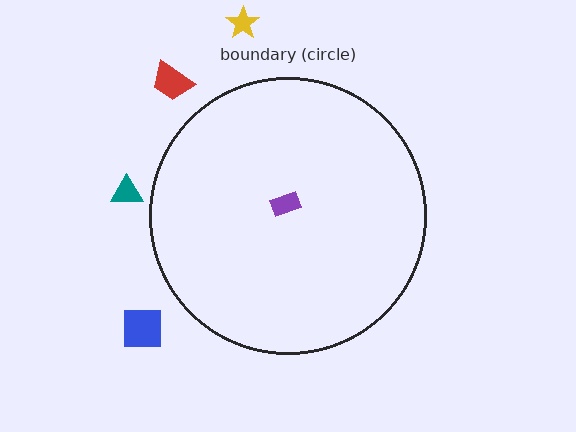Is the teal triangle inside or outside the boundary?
Outside.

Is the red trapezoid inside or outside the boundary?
Outside.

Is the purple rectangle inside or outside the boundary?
Inside.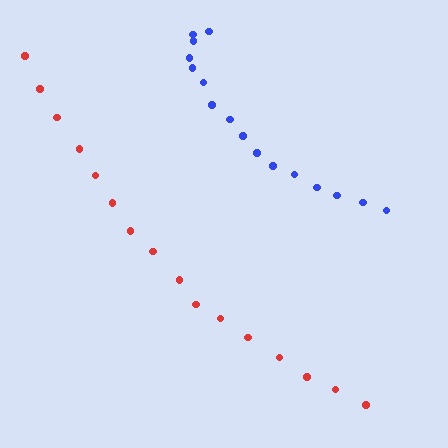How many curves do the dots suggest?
There are 2 distinct paths.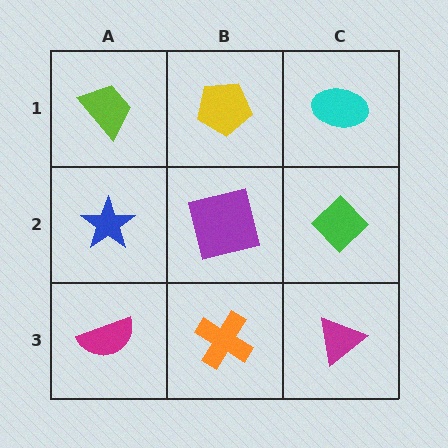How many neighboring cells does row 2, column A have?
3.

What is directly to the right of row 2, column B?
A green diamond.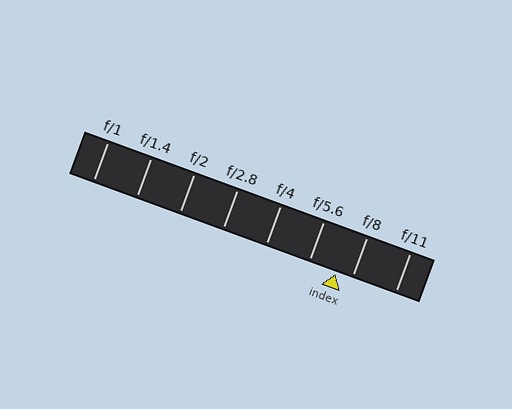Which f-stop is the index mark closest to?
The index mark is closest to f/8.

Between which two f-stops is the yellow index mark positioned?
The index mark is between f/5.6 and f/8.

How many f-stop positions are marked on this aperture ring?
There are 8 f-stop positions marked.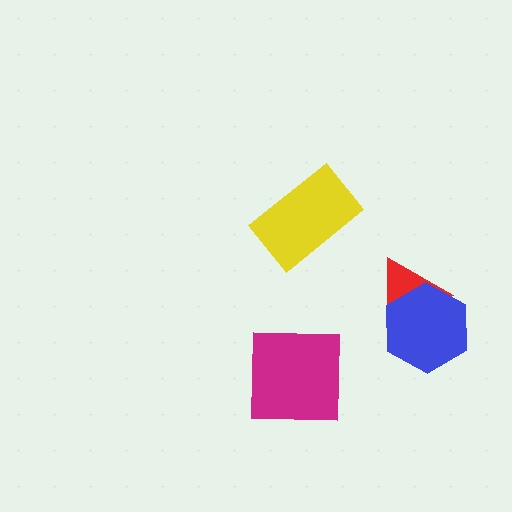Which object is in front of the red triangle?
The blue hexagon is in front of the red triangle.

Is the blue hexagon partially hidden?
No, no other shape covers it.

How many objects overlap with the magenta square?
0 objects overlap with the magenta square.